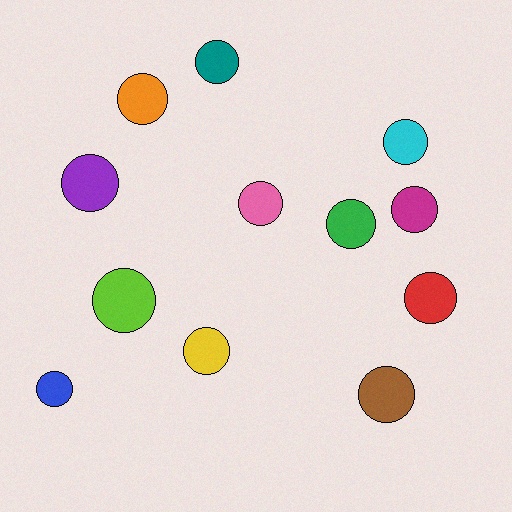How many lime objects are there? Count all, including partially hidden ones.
There is 1 lime object.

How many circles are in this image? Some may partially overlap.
There are 12 circles.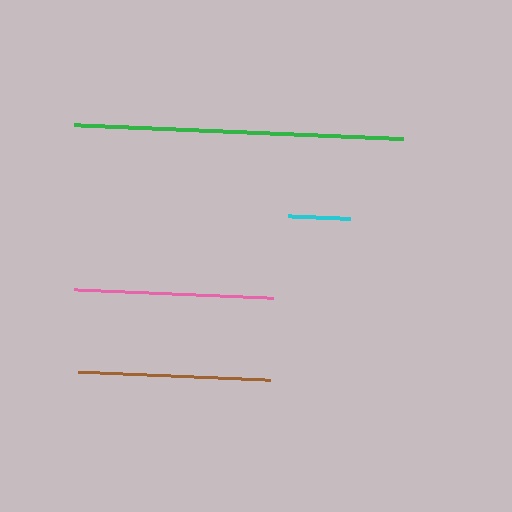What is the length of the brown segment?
The brown segment is approximately 192 pixels long.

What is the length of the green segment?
The green segment is approximately 329 pixels long.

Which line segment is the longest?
The green line is the longest at approximately 329 pixels.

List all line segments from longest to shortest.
From longest to shortest: green, pink, brown, cyan.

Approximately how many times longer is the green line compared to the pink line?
The green line is approximately 1.7 times the length of the pink line.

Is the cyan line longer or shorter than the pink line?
The pink line is longer than the cyan line.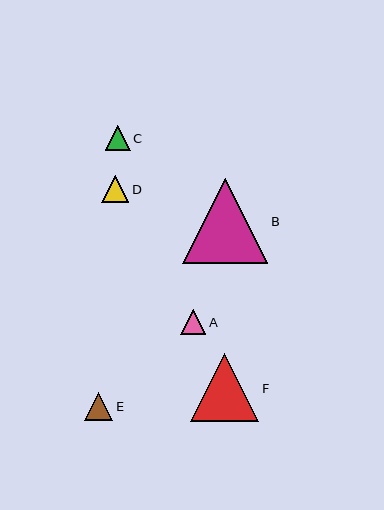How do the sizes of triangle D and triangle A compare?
Triangle D and triangle A are approximately the same size.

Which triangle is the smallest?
Triangle A is the smallest with a size of approximately 25 pixels.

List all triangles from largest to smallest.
From largest to smallest: B, F, E, D, C, A.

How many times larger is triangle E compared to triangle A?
Triangle E is approximately 1.1 times the size of triangle A.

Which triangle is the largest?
Triangle B is the largest with a size of approximately 85 pixels.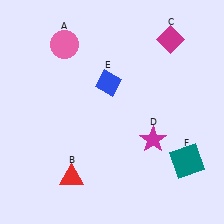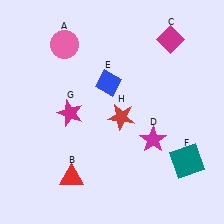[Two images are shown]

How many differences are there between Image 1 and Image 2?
There are 2 differences between the two images.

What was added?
A magenta star (G), a red star (H) were added in Image 2.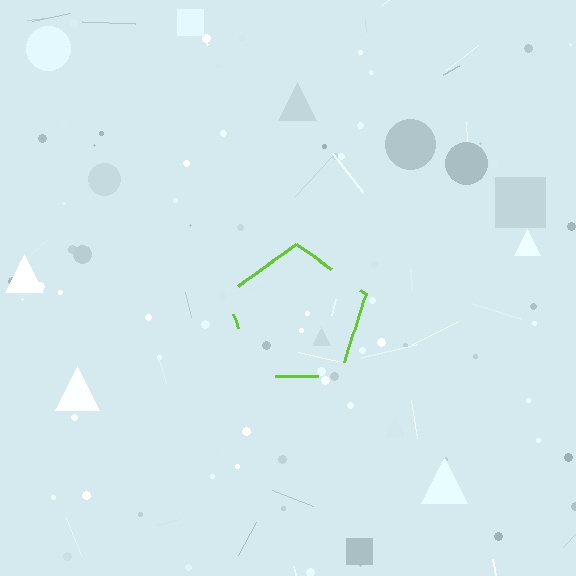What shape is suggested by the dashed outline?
The dashed outline suggests a pentagon.